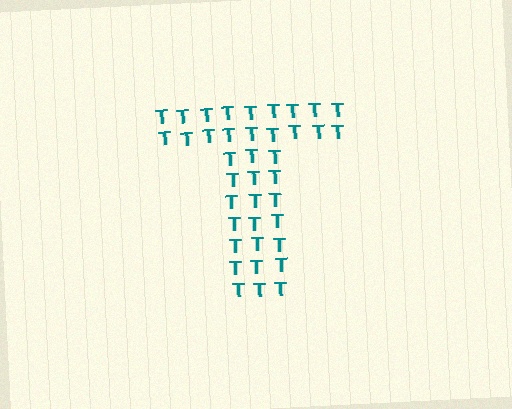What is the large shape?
The large shape is the letter T.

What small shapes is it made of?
It is made of small letter T's.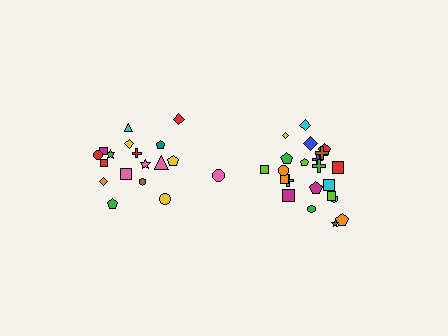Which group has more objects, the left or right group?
The right group.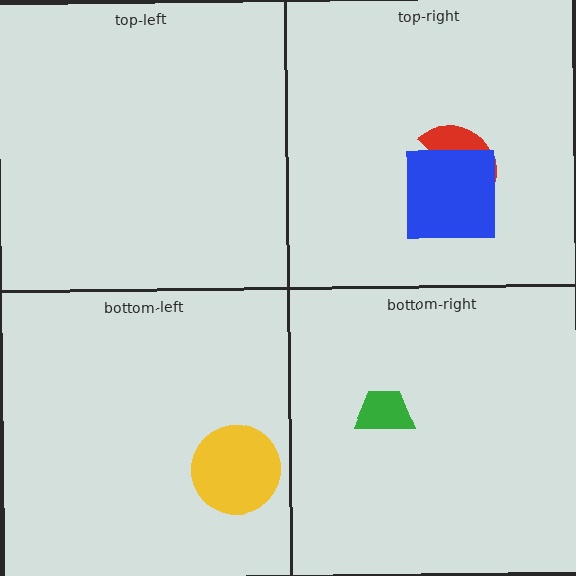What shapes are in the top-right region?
The red semicircle, the blue square.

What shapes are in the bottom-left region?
The yellow circle.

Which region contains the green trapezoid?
The bottom-right region.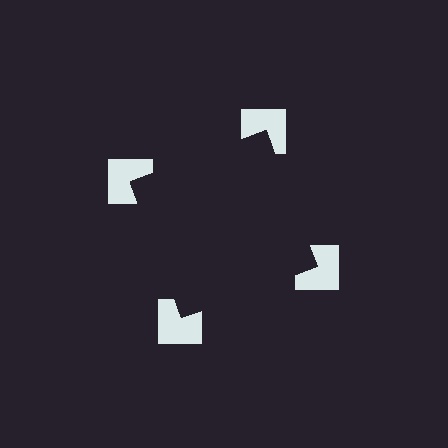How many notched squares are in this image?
There are 4 — one at each vertex of the illusory square.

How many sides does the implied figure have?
4 sides.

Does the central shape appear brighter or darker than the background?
It typically appears slightly darker than the background, even though no actual brightness change is drawn.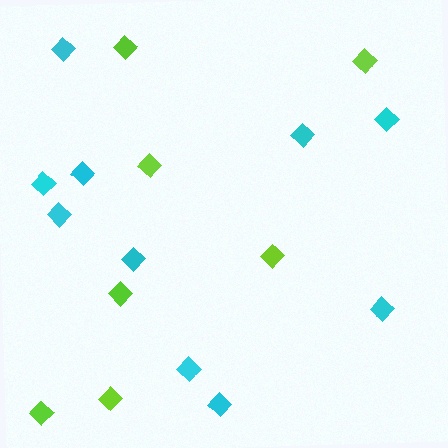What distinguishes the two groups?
There are 2 groups: one group of lime diamonds (7) and one group of cyan diamonds (10).